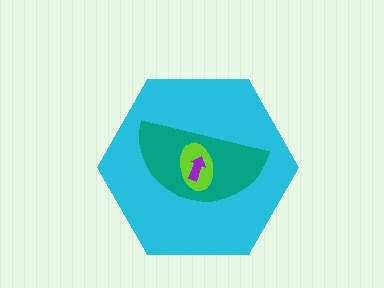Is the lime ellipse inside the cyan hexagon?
Yes.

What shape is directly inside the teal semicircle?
The lime ellipse.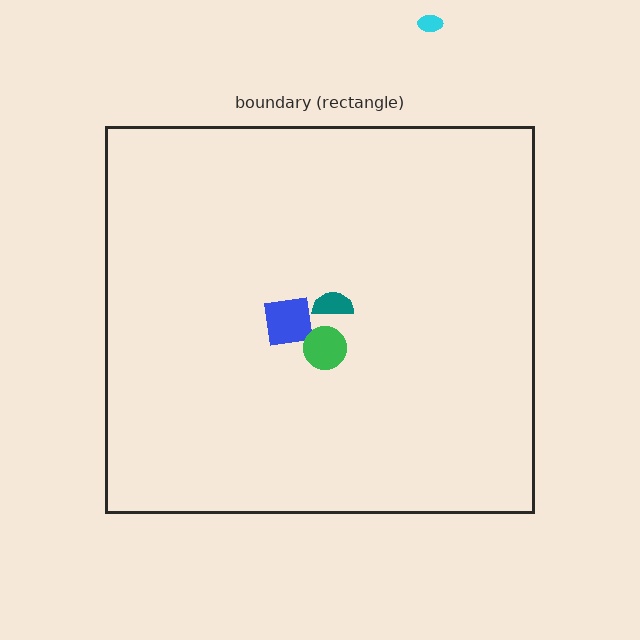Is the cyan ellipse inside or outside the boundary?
Outside.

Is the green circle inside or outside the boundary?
Inside.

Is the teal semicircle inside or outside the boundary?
Inside.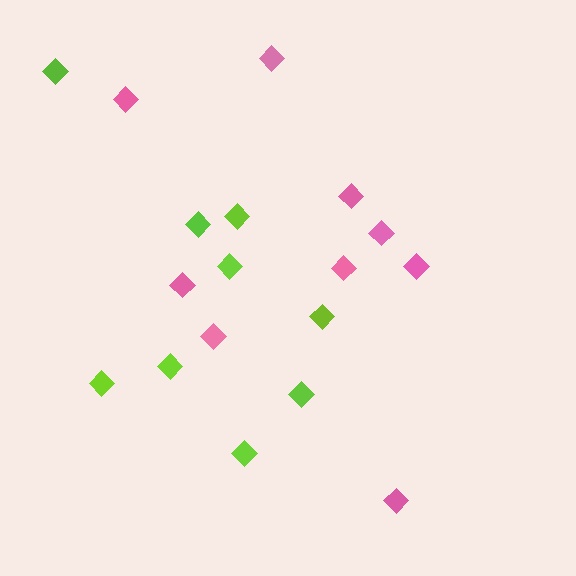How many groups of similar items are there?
There are 2 groups: one group of pink diamonds (9) and one group of lime diamonds (9).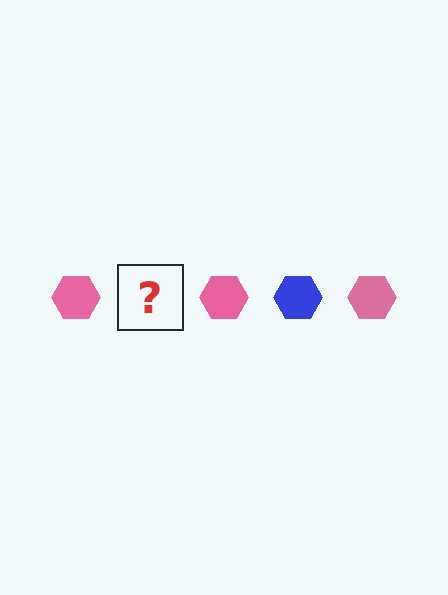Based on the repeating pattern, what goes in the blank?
The blank should be a blue hexagon.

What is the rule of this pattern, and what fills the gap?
The rule is that the pattern cycles through pink, blue hexagons. The gap should be filled with a blue hexagon.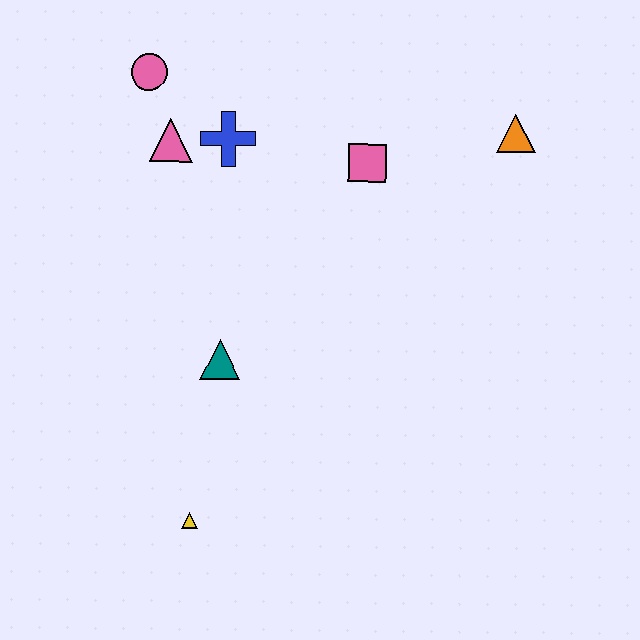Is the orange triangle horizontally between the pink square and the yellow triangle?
No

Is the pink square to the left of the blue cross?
No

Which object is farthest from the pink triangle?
The yellow triangle is farthest from the pink triangle.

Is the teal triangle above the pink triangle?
No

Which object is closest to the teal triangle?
The yellow triangle is closest to the teal triangle.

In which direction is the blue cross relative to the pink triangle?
The blue cross is to the right of the pink triangle.